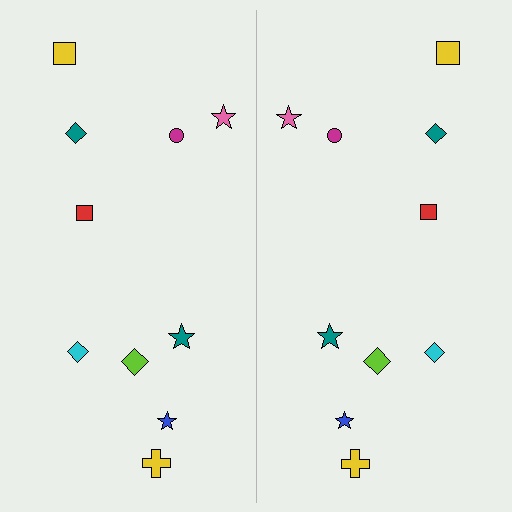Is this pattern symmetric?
Yes, this pattern has bilateral (reflection) symmetry.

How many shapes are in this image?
There are 20 shapes in this image.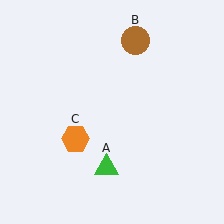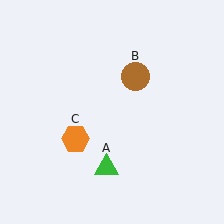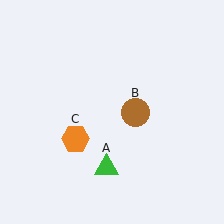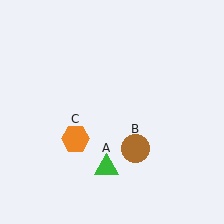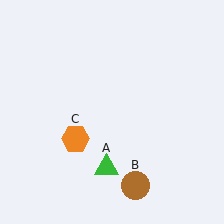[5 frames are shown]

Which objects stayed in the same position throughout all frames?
Green triangle (object A) and orange hexagon (object C) remained stationary.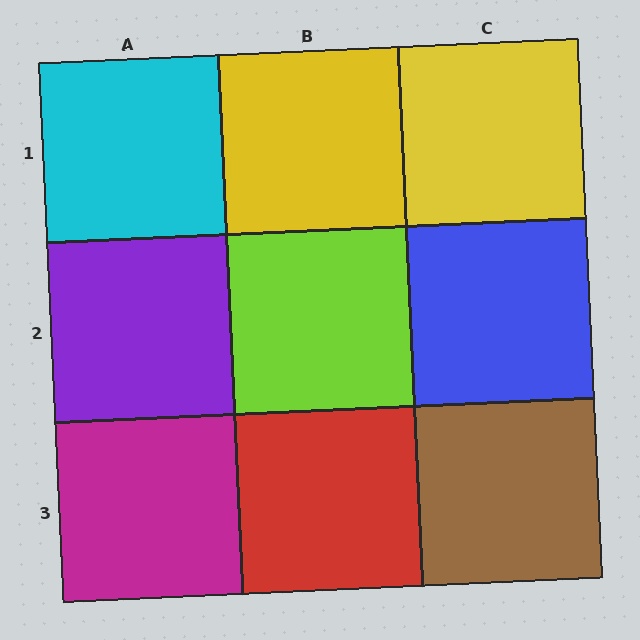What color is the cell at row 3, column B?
Red.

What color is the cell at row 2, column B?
Lime.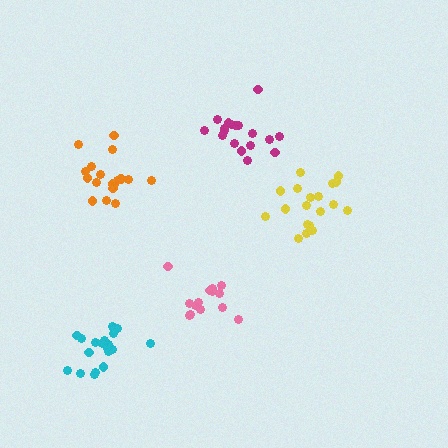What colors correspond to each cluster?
The clusters are colored: orange, yellow, magenta, pink, cyan.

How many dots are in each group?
Group 1: 18 dots, Group 2: 19 dots, Group 3: 19 dots, Group 4: 14 dots, Group 5: 19 dots (89 total).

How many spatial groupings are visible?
There are 5 spatial groupings.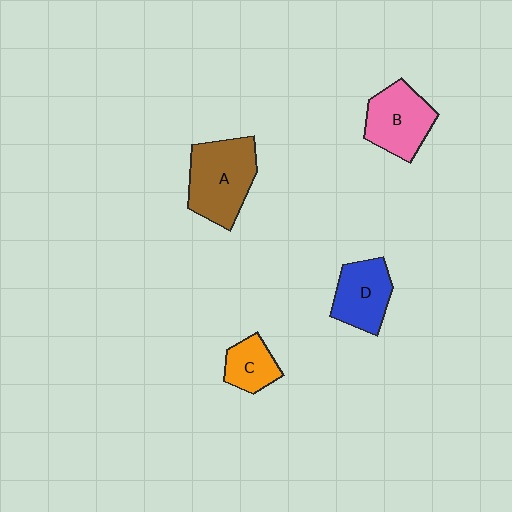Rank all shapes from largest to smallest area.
From largest to smallest: A (brown), B (pink), D (blue), C (orange).